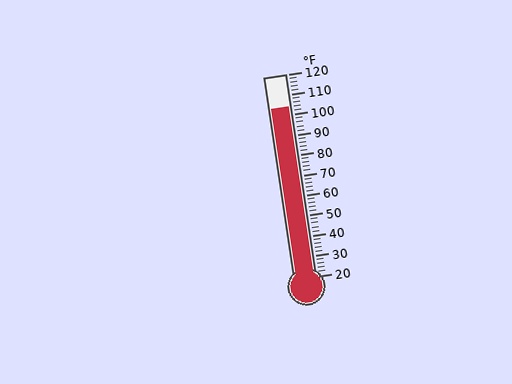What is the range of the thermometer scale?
The thermometer scale ranges from 20°F to 120°F.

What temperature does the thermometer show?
The thermometer shows approximately 104°F.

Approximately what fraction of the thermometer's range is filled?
The thermometer is filled to approximately 85% of its range.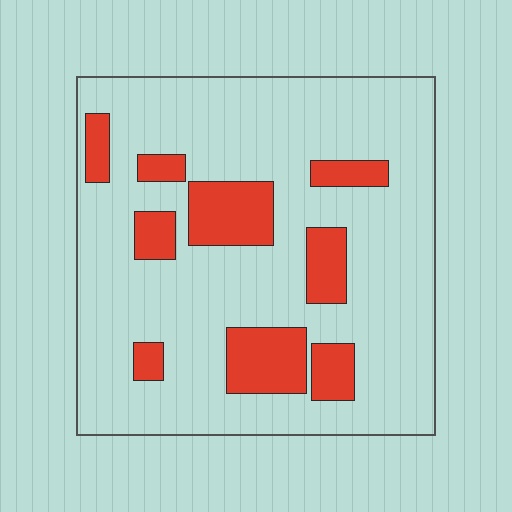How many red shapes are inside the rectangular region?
9.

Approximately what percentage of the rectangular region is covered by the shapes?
Approximately 20%.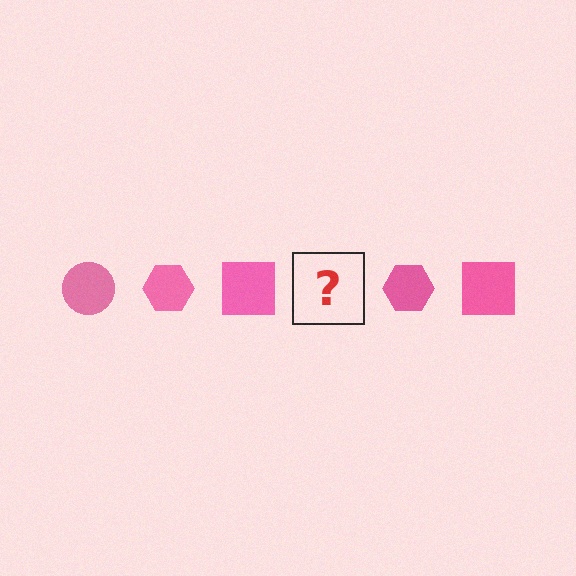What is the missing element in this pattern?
The missing element is a pink circle.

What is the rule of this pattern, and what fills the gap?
The rule is that the pattern cycles through circle, hexagon, square shapes in pink. The gap should be filled with a pink circle.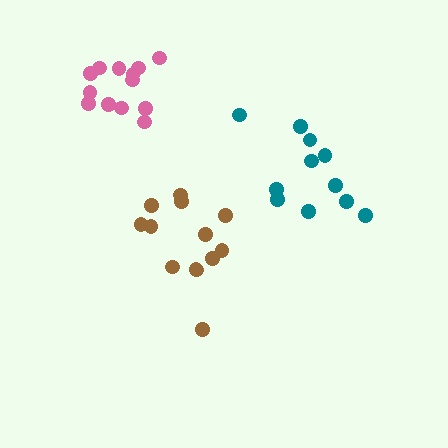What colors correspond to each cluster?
The clusters are colored: brown, teal, pink.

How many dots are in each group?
Group 1: 13 dots, Group 2: 11 dots, Group 3: 13 dots (37 total).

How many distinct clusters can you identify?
There are 3 distinct clusters.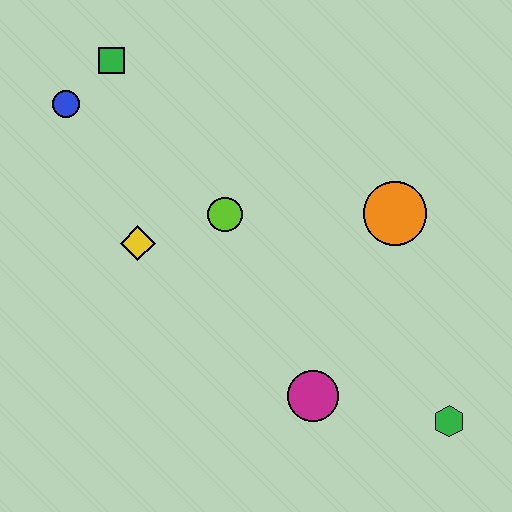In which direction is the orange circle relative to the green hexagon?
The orange circle is above the green hexagon.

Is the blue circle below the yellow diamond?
No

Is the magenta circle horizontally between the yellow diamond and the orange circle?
Yes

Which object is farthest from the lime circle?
The green hexagon is farthest from the lime circle.